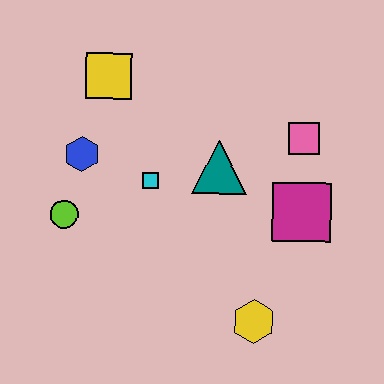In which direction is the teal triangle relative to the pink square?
The teal triangle is to the left of the pink square.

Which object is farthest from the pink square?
The lime circle is farthest from the pink square.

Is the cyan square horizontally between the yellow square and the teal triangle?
Yes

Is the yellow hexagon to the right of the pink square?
No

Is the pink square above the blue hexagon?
Yes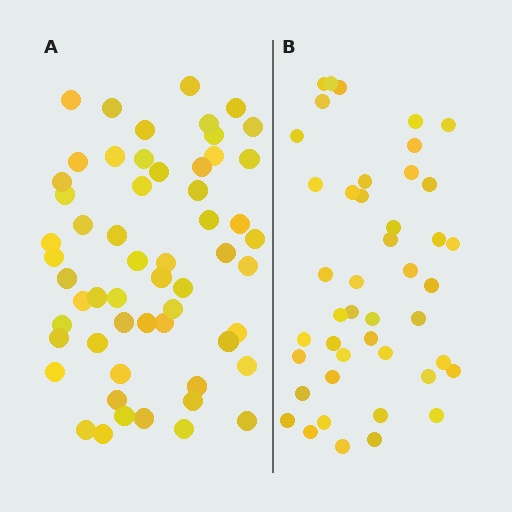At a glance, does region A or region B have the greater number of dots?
Region A (the left region) has more dots.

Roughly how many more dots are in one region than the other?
Region A has approximately 15 more dots than region B.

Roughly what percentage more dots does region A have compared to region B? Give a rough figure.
About 30% more.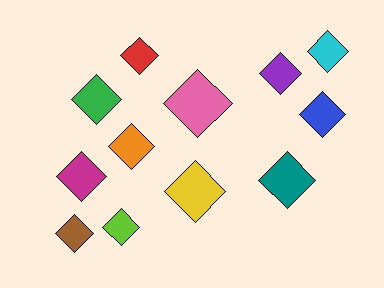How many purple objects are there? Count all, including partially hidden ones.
There is 1 purple object.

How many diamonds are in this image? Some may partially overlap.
There are 12 diamonds.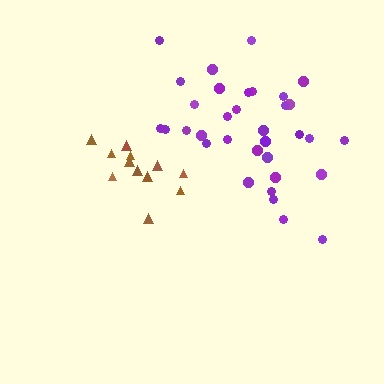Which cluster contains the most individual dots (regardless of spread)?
Purple (34).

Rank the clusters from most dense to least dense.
brown, purple.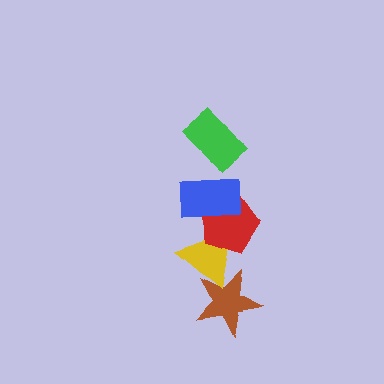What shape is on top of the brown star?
The yellow triangle is on top of the brown star.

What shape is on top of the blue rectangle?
The green rectangle is on top of the blue rectangle.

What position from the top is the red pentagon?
The red pentagon is 3rd from the top.